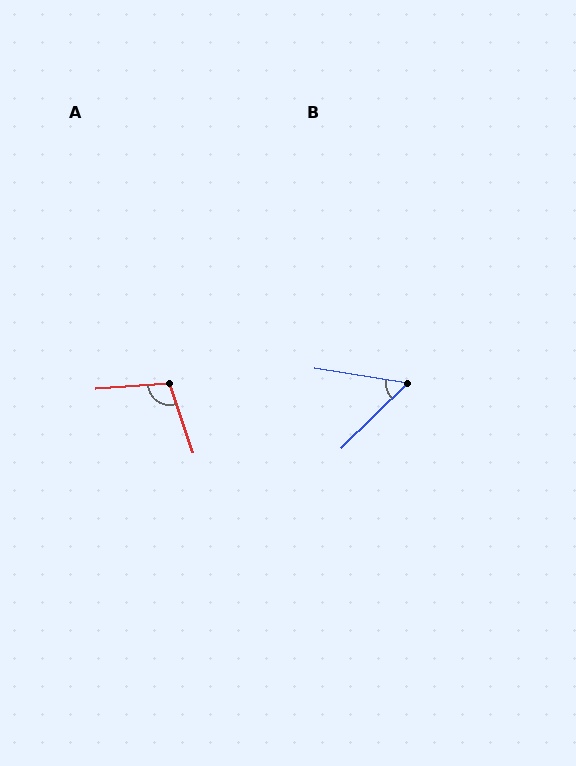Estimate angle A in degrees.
Approximately 104 degrees.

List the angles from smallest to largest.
B (53°), A (104°).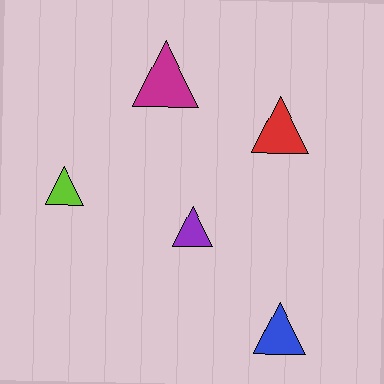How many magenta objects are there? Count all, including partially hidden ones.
There is 1 magenta object.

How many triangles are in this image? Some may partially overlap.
There are 5 triangles.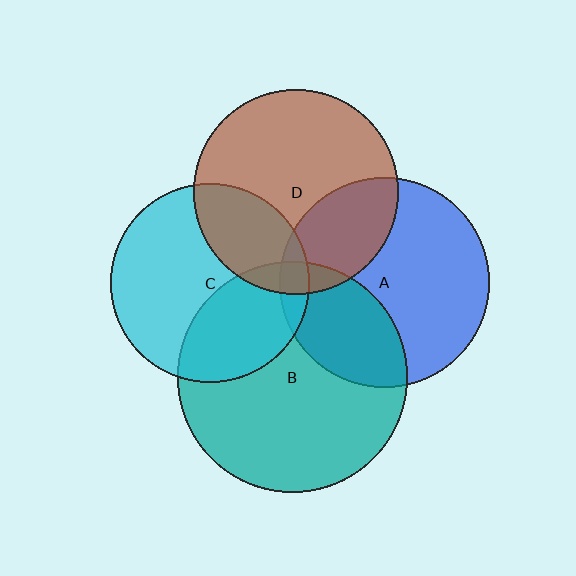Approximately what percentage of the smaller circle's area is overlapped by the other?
Approximately 30%.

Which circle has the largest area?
Circle B (teal).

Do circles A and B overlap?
Yes.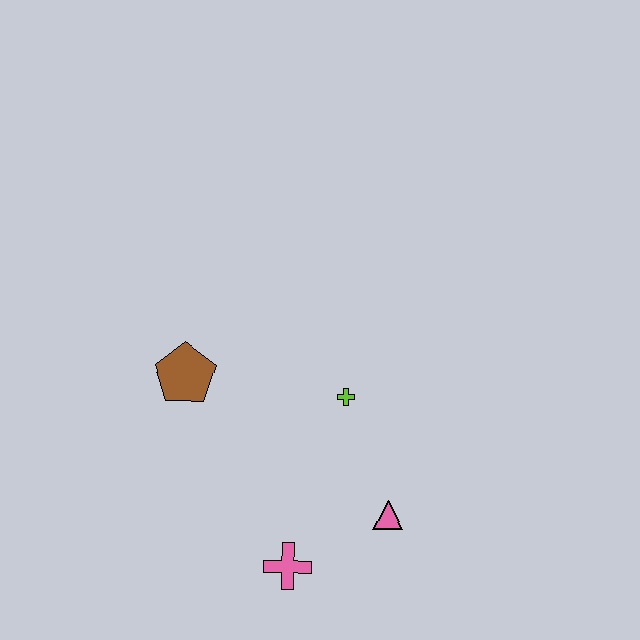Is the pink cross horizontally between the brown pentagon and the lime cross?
Yes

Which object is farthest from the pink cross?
The brown pentagon is farthest from the pink cross.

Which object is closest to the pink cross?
The pink triangle is closest to the pink cross.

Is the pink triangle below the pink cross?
No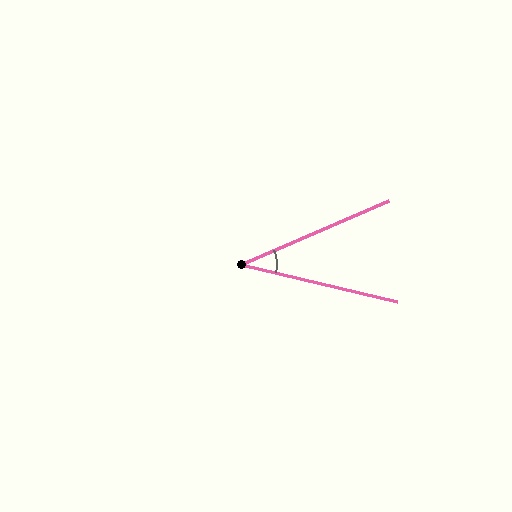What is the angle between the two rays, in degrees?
Approximately 37 degrees.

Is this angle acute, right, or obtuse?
It is acute.